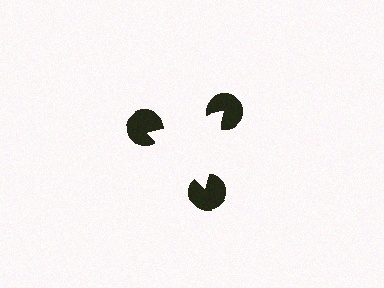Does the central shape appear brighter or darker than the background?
It typically appears slightly brighter than the background, even though no actual brightness change is drawn.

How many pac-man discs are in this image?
There are 3 — one at each vertex of the illusory triangle.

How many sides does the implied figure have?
3 sides.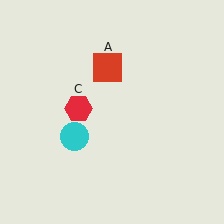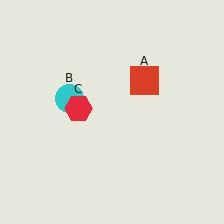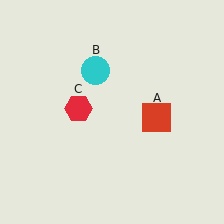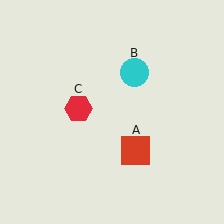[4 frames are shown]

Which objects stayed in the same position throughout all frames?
Red hexagon (object C) remained stationary.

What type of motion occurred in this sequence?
The red square (object A), cyan circle (object B) rotated clockwise around the center of the scene.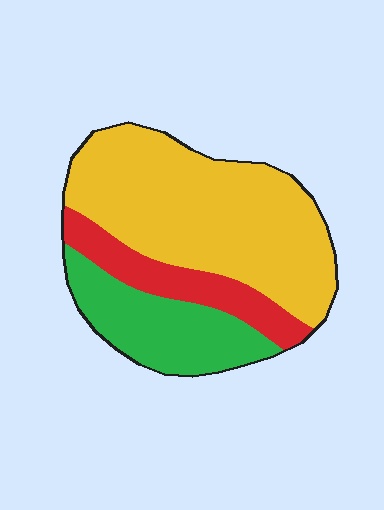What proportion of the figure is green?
Green takes up between a sixth and a third of the figure.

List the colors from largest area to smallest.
From largest to smallest: yellow, green, red.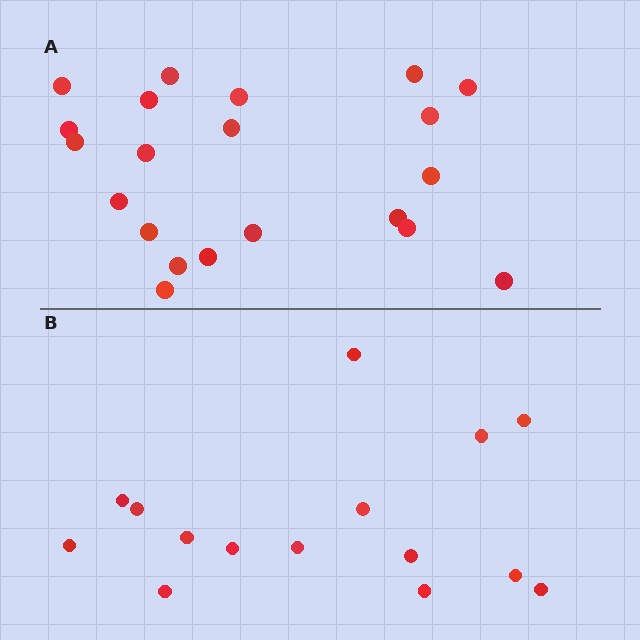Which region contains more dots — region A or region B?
Region A (the top region) has more dots.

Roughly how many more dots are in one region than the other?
Region A has about 6 more dots than region B.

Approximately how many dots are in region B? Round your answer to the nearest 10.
About 20 dots. (The exact count is 15, which rounds to 20.)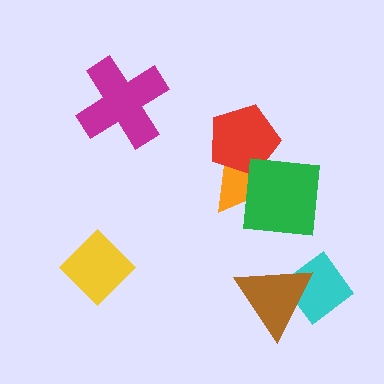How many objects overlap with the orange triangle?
2 objects overlap with the orange triangle.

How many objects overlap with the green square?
1 object overlaps with the green square.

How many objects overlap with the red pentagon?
1 object overlaps with the red pentagon.